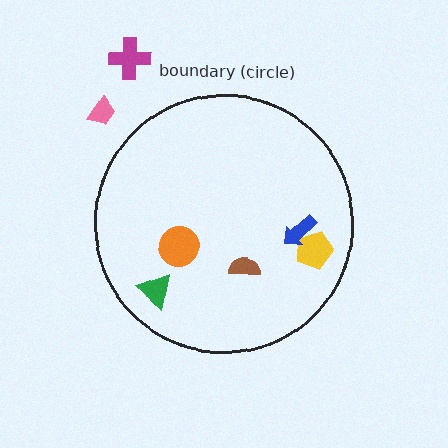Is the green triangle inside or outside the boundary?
Inside.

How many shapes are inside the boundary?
5 inside, 2 outside.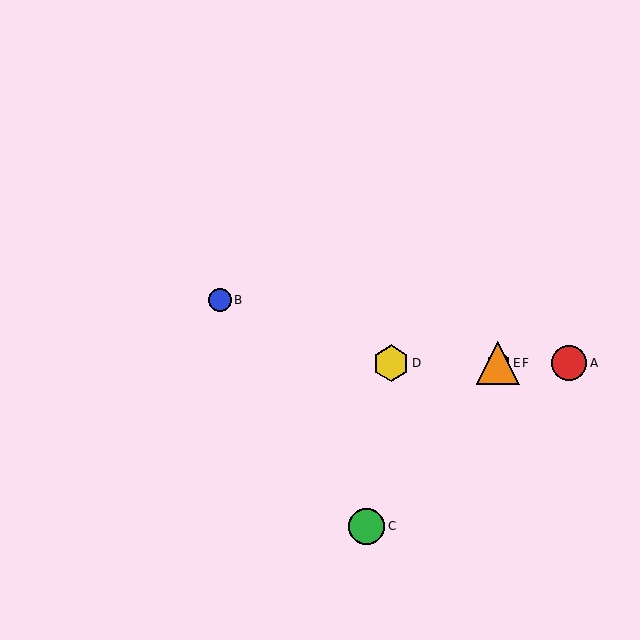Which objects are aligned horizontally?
Objects A, D, E, F are aligned horizontally.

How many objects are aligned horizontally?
4 objects (A, D, E, F) are aligned horizontally.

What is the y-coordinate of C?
Object C is at y≈526.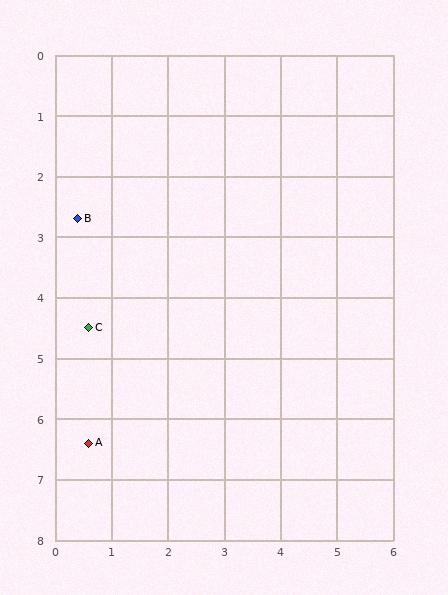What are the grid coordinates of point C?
Point C is at approximately (0.6, 4.5).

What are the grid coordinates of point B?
Point B is at approximately (0.4, 2.7).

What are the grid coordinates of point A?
Point A is at approximately (0.6, 6.4).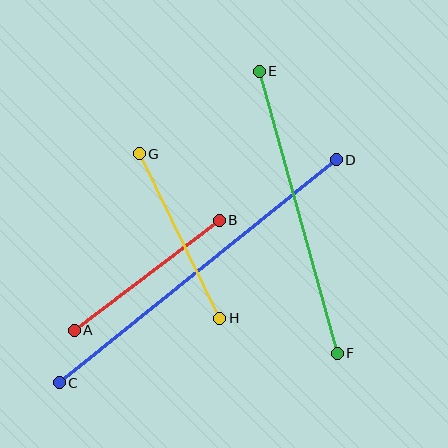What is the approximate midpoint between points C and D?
The midpoint is at approximately (198, 271) pixels.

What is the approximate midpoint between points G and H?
The midpoint is at approximately (179, 236) pixels.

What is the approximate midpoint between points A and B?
The midpoint is at approximately (147, 275) pixels.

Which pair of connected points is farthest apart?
Points C and D are farthest apart.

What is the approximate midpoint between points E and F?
The midpoint is at approximately (298, 212) pixels.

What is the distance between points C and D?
The distance is approximately 356 pixels.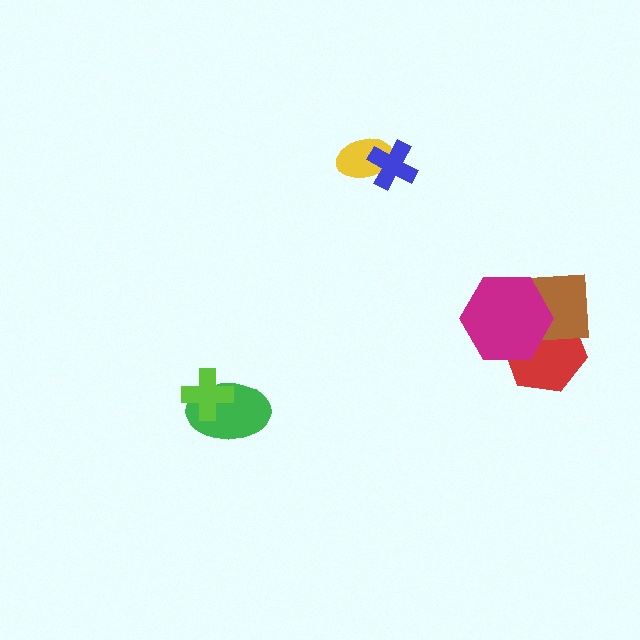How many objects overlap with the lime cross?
1 object overlaps with the lime cross.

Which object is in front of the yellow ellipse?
The blue cross is in front of the yellow ellipse.